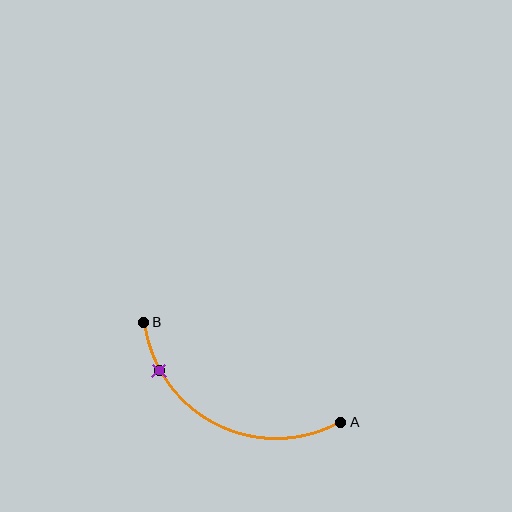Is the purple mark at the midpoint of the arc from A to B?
No. The purple mark lies on the arc but is closer to endpoint B. The arc midpoint would be at the point on the curve equidistant along the arc from both A and B.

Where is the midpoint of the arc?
The arc midpoint is the point on the curve farthest from the straight line joining A and B. It sits below that line.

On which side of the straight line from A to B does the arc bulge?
The arc bulges below the straight line connecting A and B.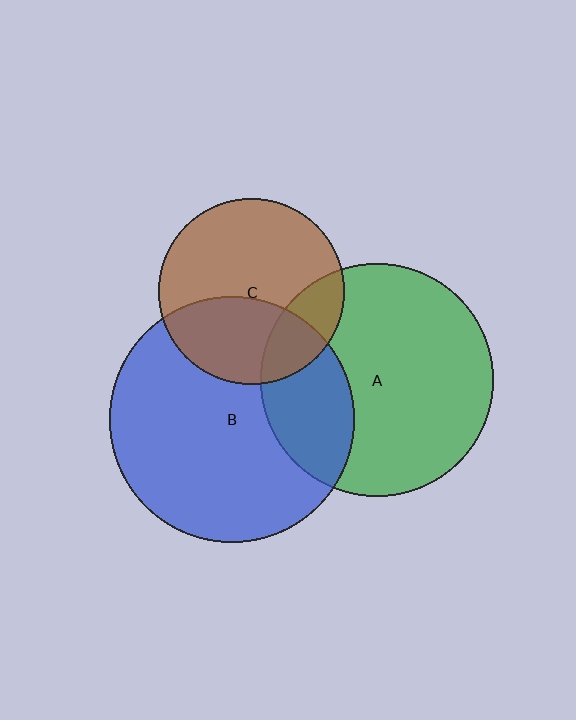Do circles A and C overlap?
Yes.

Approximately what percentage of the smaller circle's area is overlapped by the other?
Approximately 20%.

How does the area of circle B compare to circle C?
Approximately 1.7 times.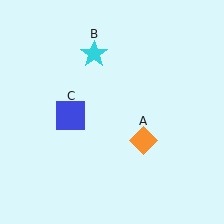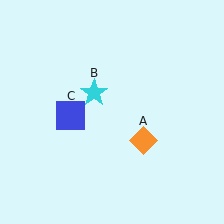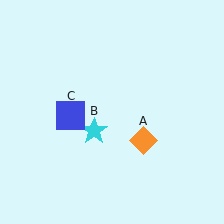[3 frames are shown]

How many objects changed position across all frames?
1 object changed position: cyan star (object B).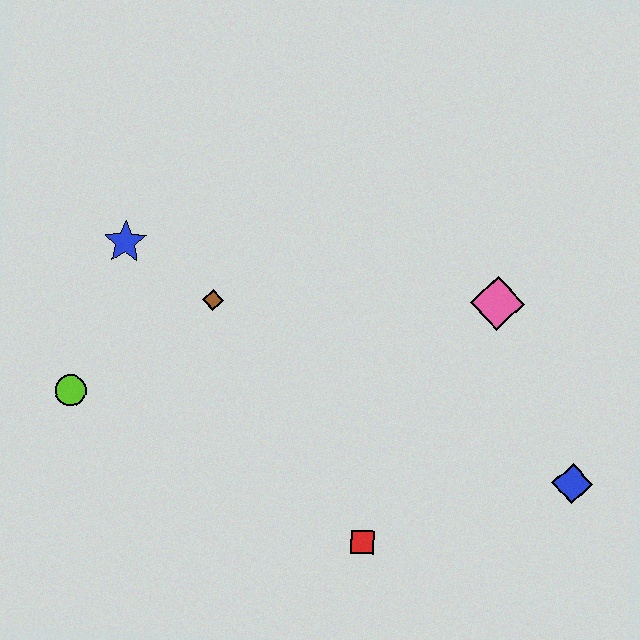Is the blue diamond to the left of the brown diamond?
No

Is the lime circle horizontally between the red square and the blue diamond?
No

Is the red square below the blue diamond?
Yes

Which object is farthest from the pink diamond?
The lime circle is farthest from the pink diamond.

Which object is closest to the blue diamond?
The pink diamond is closest to the blue diamond.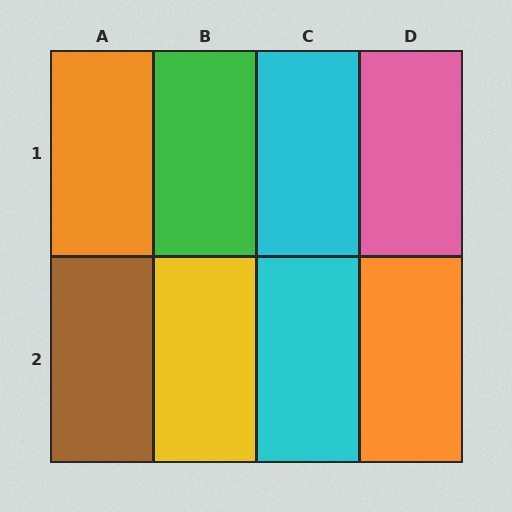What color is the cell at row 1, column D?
Pink.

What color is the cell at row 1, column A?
Orange.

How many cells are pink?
1 cell is pink.